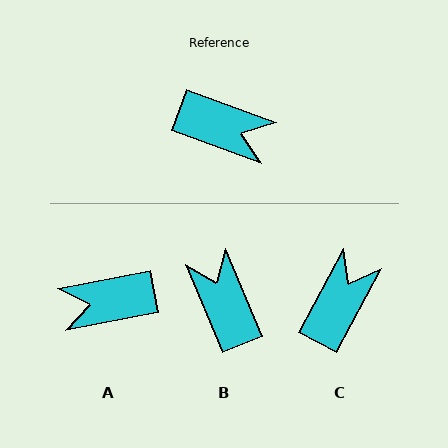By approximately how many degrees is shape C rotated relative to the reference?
Approximately 82 degrees counter-clockwise.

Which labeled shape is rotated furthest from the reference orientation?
A, about 149 degrees away.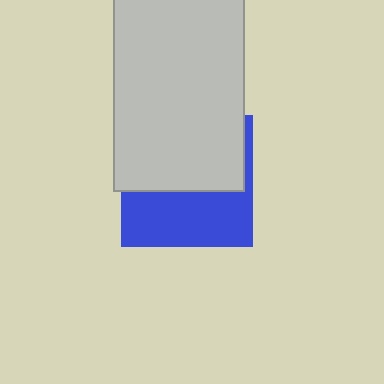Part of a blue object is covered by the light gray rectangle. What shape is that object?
It is a square.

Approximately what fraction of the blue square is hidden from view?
Roughly 54% of the blue square is hidden behind the light gray rectangle.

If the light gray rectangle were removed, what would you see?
You would see the complete blue square.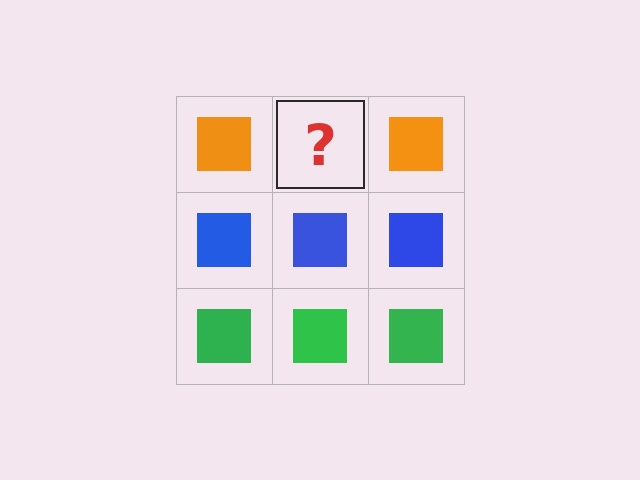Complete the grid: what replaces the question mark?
The question mark should be replaced with an orange square.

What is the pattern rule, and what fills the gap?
The rule is that each row has a consistent color. The gap should be filled with an orange square.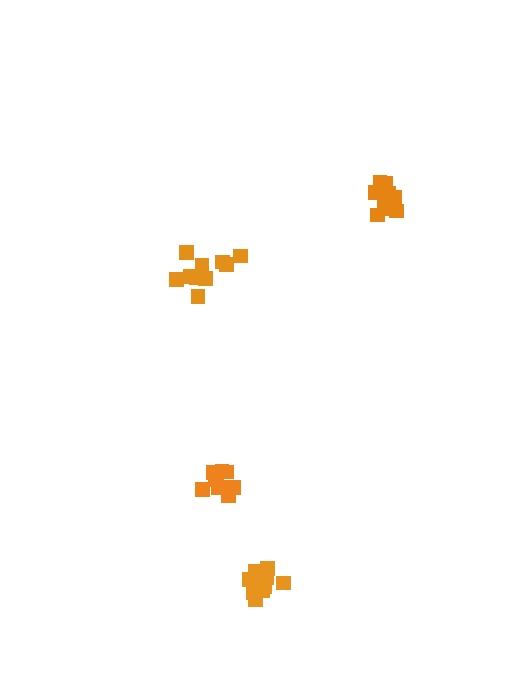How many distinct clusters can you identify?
There are 4 distinct clusters.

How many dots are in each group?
Group 1: 11 dots, Group 2: 10 dots, Group 3: 10 dots, Group 4: 11 dots (42 total).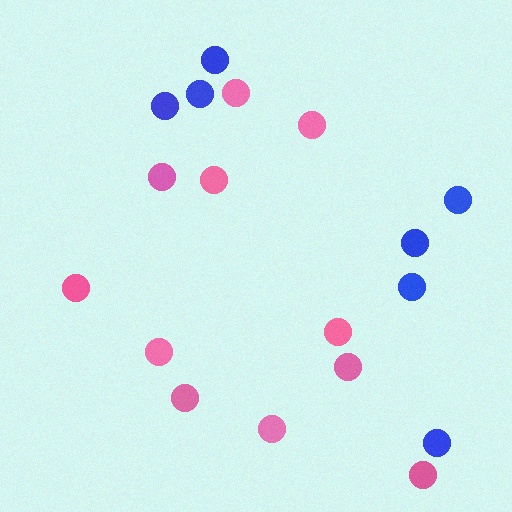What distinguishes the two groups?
There are 2 groups: one group of blue circles (7) and one group of pink circles (11).